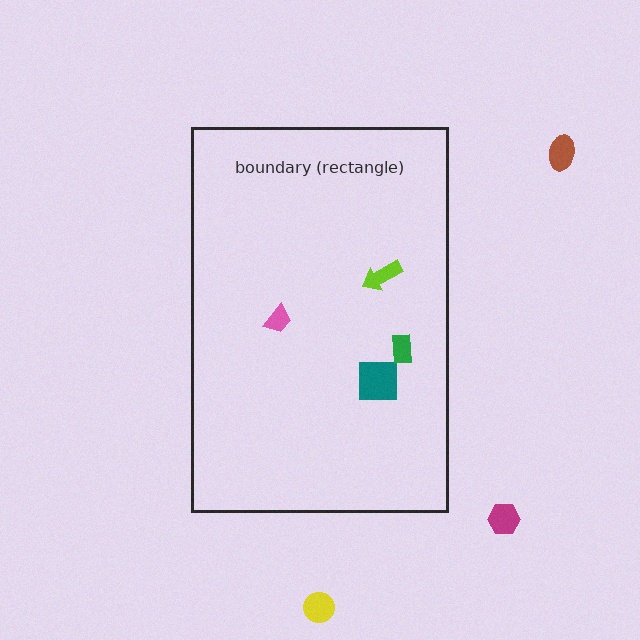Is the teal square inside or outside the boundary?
Inside.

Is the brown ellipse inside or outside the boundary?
Outside.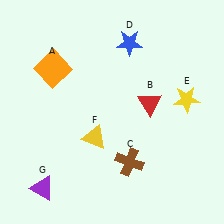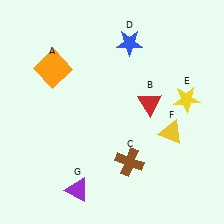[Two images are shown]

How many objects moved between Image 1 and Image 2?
2 objects moved between the two images.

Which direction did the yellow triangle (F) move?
The yellow triangle (F) moved right.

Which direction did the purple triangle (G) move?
The purple triangle (G) moved right.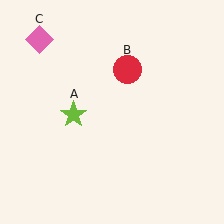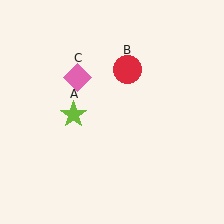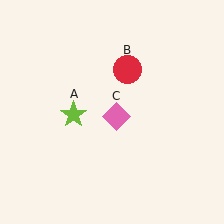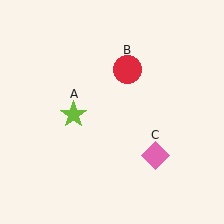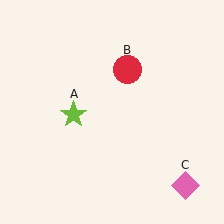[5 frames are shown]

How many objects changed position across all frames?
1 object changed position: pink diamond (object C).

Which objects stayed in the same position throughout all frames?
Lime star (object A) and red circle (object B) remained stationary.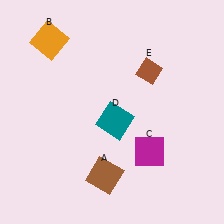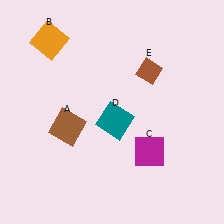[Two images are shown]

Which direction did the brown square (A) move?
The brown square (A) moved up.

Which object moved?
The brown square (A) moved up.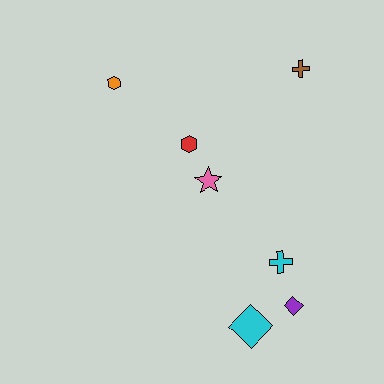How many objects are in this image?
There are 7 objects.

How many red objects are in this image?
There is 1 red object.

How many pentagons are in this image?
There are no pentagons.